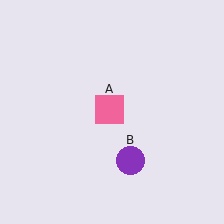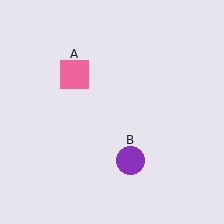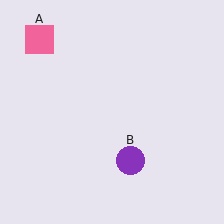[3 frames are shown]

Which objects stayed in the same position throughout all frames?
Purple circle (object B) remained stationary.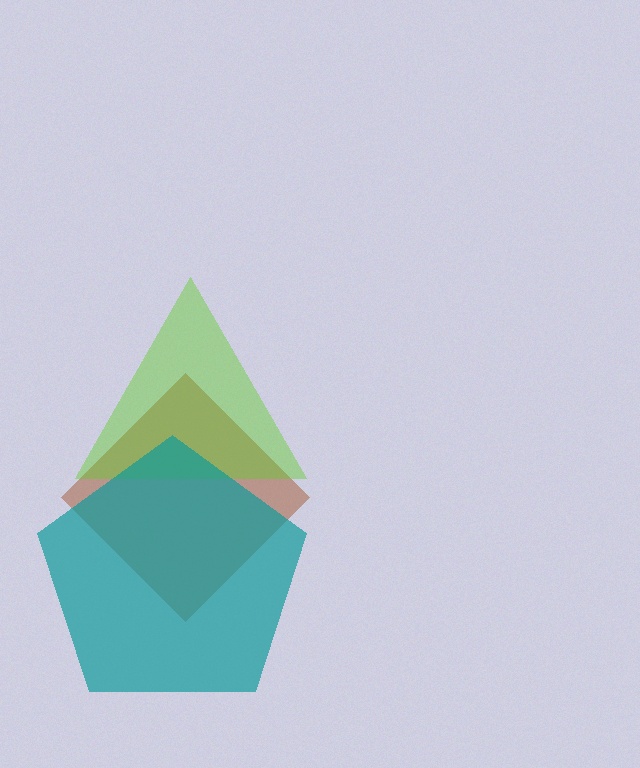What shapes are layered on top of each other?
The layered shapes are: a brown diamond, a lime triangle, a teal pentagon.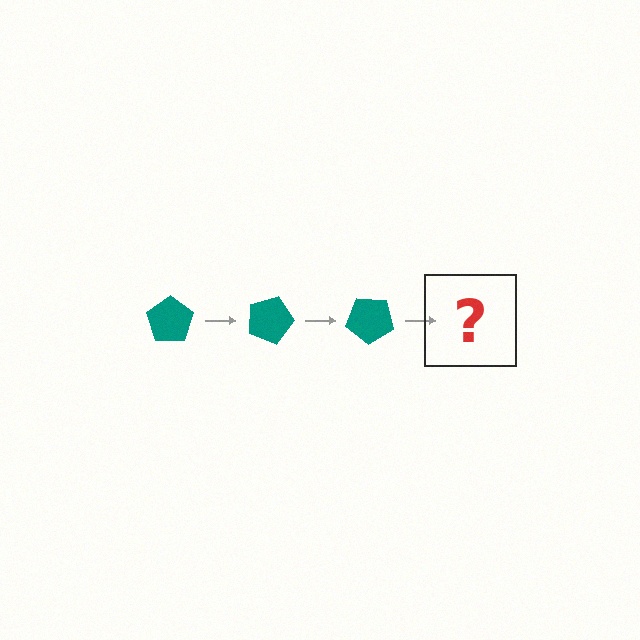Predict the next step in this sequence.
The next step is a teal pentagon rotated 60 degrees.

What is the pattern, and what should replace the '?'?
The pattern is that the pentagon rotates 20 degrees each step. The '?' should be a teal pentagon rotated 60 degrees.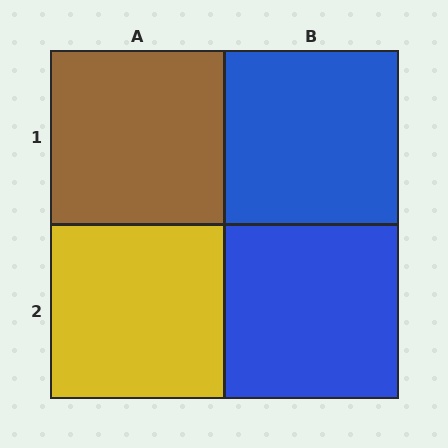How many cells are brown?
1 cell is brown.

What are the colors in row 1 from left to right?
Brown, blue.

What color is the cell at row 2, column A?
Yellow.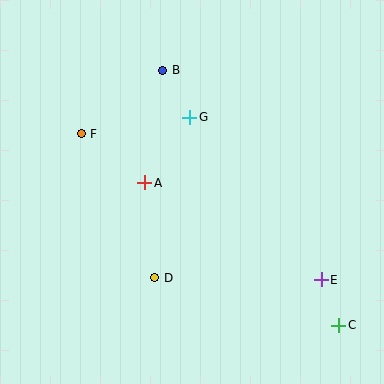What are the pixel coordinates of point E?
Point E is at (321, 280).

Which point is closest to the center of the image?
Point A at (145, 183) is closest to the center.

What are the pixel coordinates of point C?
Point C is at (339, 325).